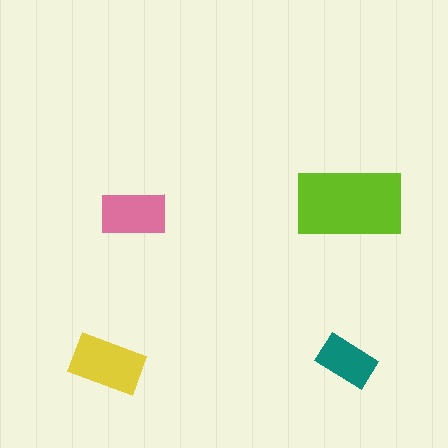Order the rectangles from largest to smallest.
the lime one, the yellow one, the pink one, the teal one.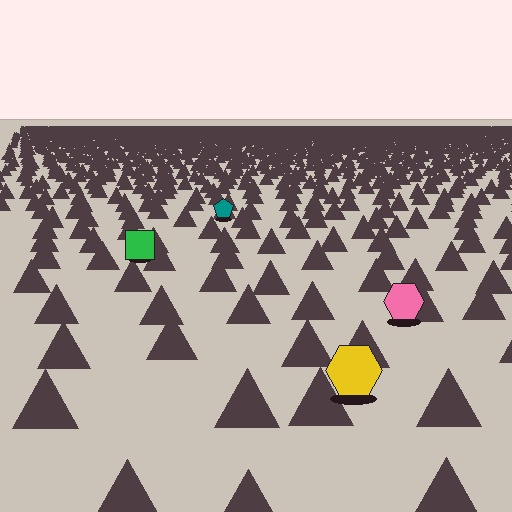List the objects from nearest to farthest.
From nearest to farthest: the yellow hexagon, the pink hexagon, the green square, the teal pentagon.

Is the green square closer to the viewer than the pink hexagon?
No. The pink hexagon is closer — you can tell from the texture gradient: the ground texture is coarser near it.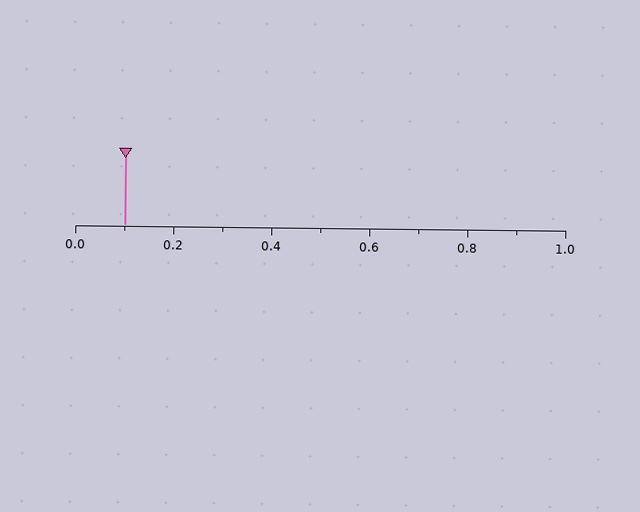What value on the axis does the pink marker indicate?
The marker indicates approximately 0.1.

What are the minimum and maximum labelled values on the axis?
The axis runs from 0.0 to 1.0.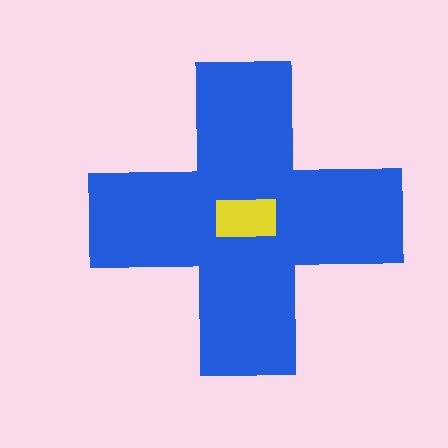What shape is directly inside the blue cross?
The yellow rectangle.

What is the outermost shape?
The blue cross.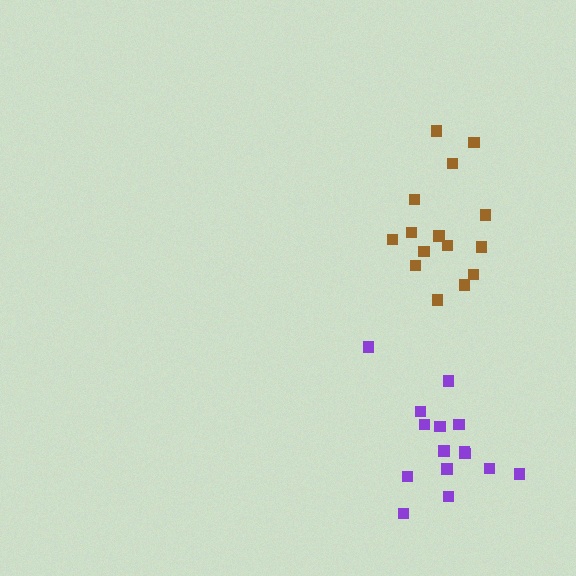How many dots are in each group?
Group 1: 15 dots, Group 2: 15 dots (30 total).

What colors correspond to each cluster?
The clusters are colored: brown, purple.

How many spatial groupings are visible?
There are 2 spatial groupings.